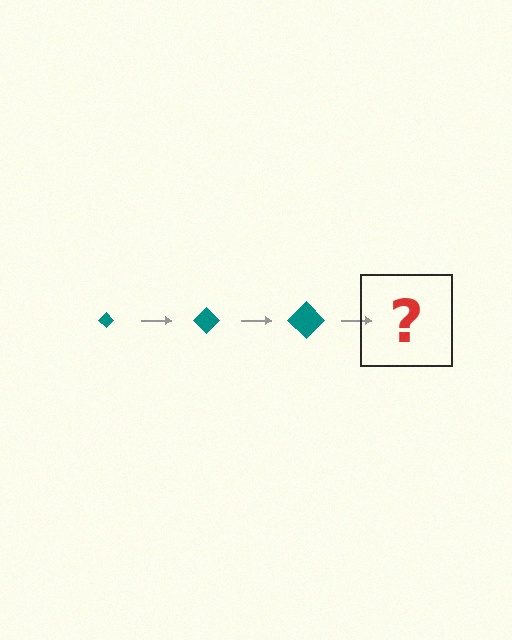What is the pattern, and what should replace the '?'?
The pattern is that the diamond gets progressively larger each step. The '?' should be a teal diamond, larger than the previous one.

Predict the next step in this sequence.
The next step is a teal diamond, larger than the previous one.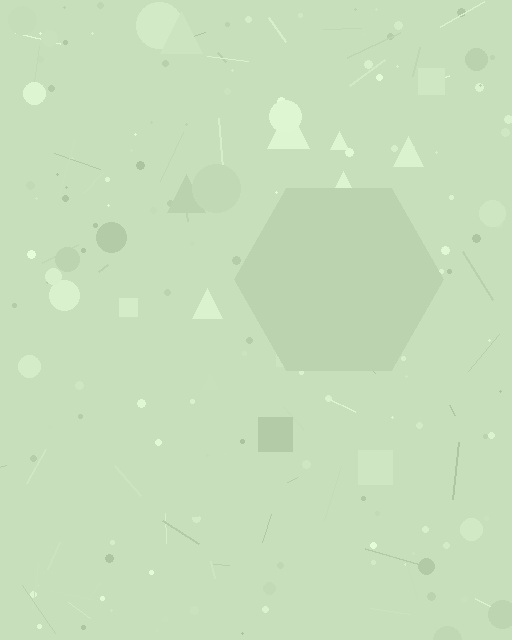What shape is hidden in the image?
A hexagon is hidden in the image.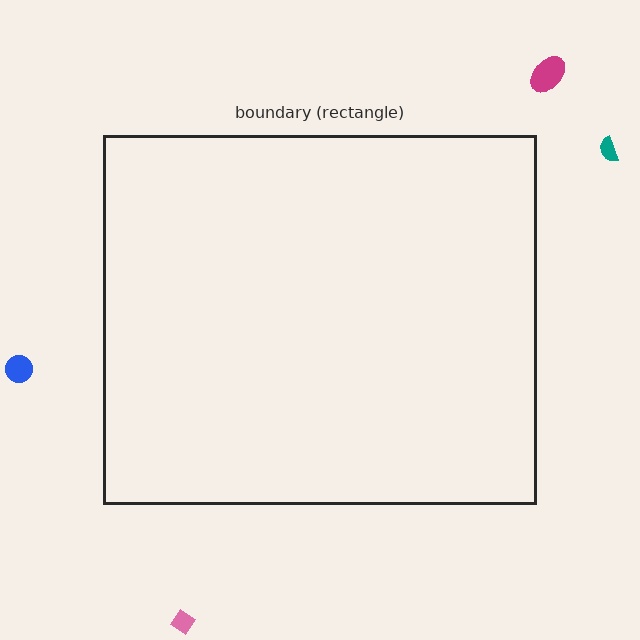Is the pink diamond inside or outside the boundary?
Outside.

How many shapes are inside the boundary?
0 inside, 4 outside.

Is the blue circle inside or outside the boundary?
Outside.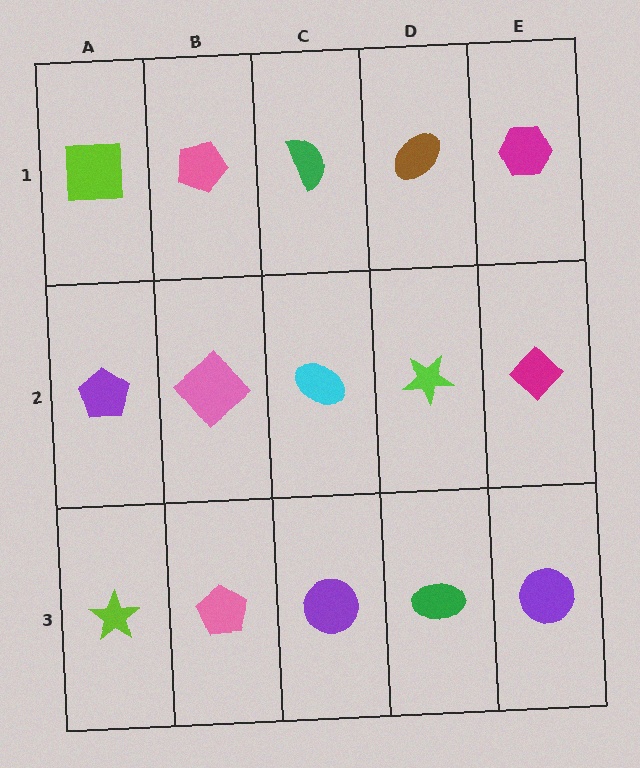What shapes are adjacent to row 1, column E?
A magenta diamond (row 2, column E), a brown ellipse (row 1, column D).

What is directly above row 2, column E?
A magenta hexagon.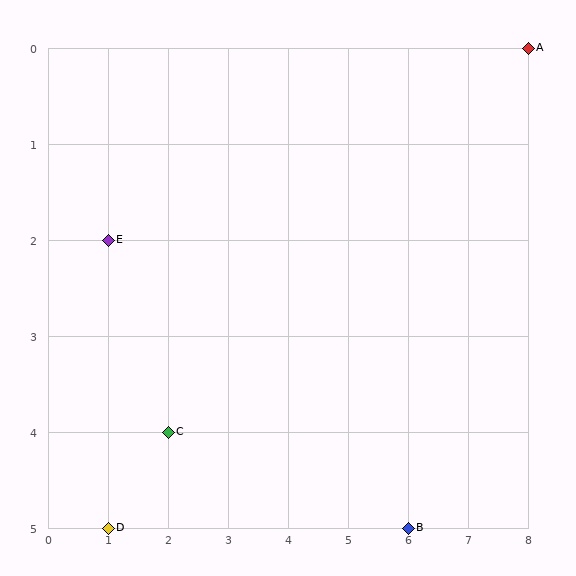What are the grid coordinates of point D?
Point D is at grid coordinates (1, 5).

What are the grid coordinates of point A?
Point A is at grid coordinates (8, 0).